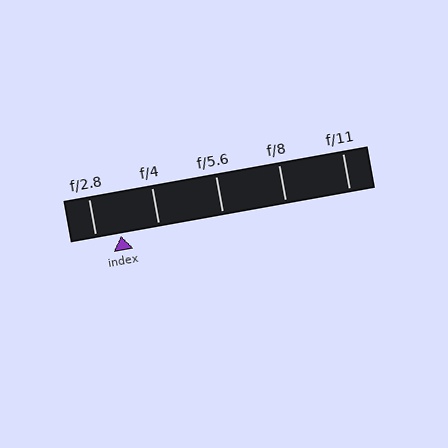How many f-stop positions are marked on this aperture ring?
There are 5 f-stop positions marked.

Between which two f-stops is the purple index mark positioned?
The index mark is between f/2.8 and f/4.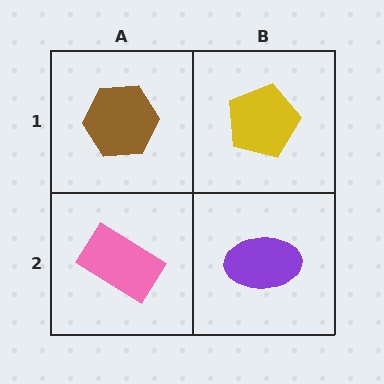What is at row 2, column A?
A pink rectangle.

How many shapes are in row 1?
2 shapes.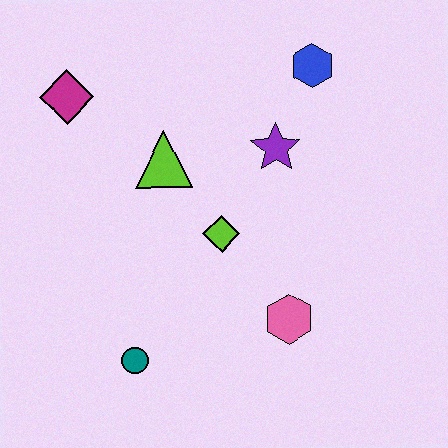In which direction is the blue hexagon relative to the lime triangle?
The blue hexagon is to the right of the lime triangle.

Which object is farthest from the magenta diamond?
The pink hexagon is farthest from the magenta diamond.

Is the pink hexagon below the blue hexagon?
Yes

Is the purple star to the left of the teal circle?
No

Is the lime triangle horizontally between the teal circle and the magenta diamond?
No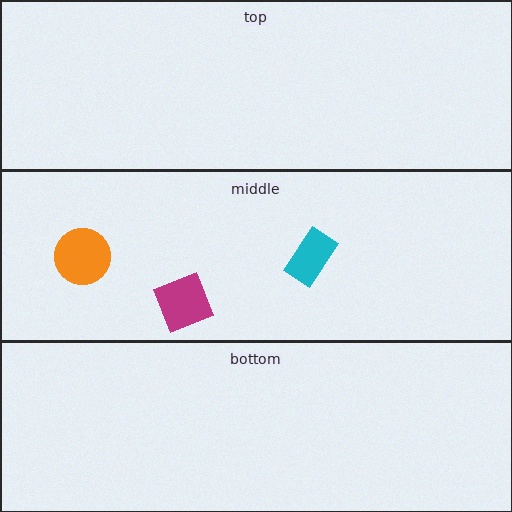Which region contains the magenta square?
The middle region.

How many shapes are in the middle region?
3.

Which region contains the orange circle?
The middle region.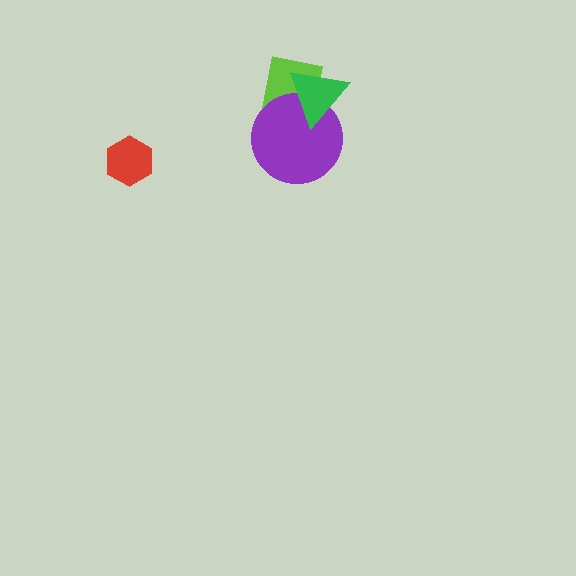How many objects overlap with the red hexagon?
0 objects overlap with the red hexagon.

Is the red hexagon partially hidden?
No, no other shape covers it.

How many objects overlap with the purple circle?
2 objects overlap with the purple circle.